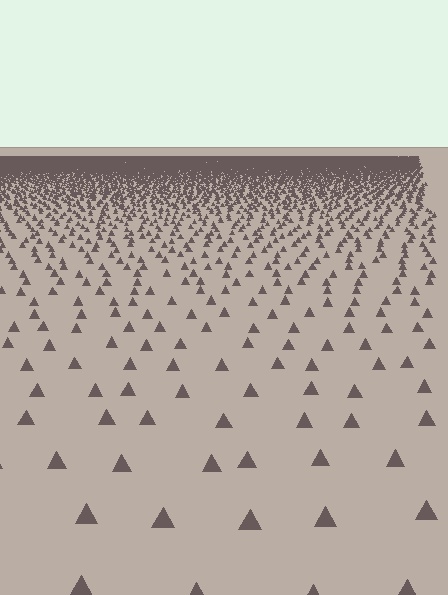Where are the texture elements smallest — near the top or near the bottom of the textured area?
Near the top.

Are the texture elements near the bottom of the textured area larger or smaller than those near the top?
Larger. Near the bottom, elements are closer to the viewer and appear at a bigger on-screen size.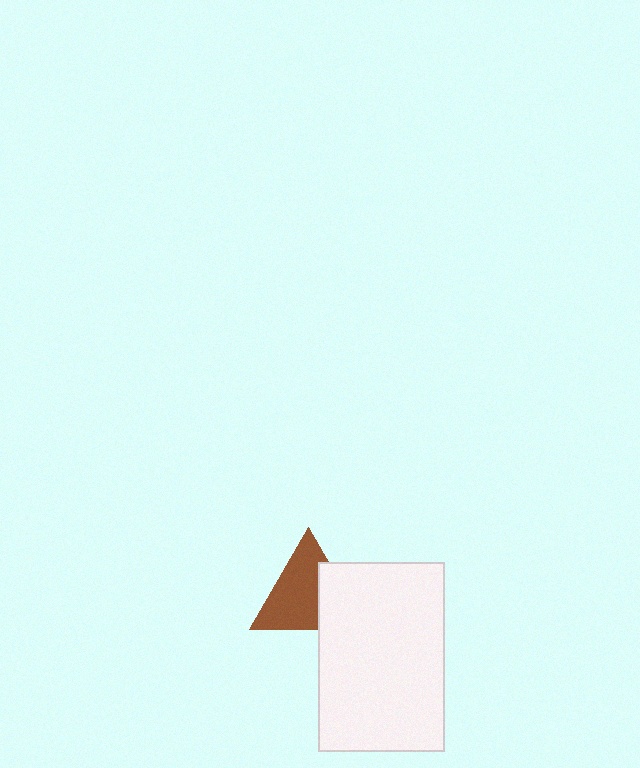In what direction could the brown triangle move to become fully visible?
The brown triangle could move left. That would shift it out from behind the white rectangle entirely.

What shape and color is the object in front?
The object in front is a white rectangle.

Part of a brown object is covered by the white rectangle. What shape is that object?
It is a triangle.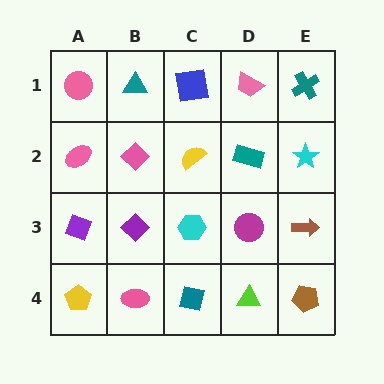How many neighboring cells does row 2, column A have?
3.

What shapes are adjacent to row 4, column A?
A purple diamond (row 3, column A), a pink ellipse (row 4, column B).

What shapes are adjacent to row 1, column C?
A yellow semicircle (row 2, column C), a teal triangle (row 1, column B), a pink trapezoid (row 1, column D).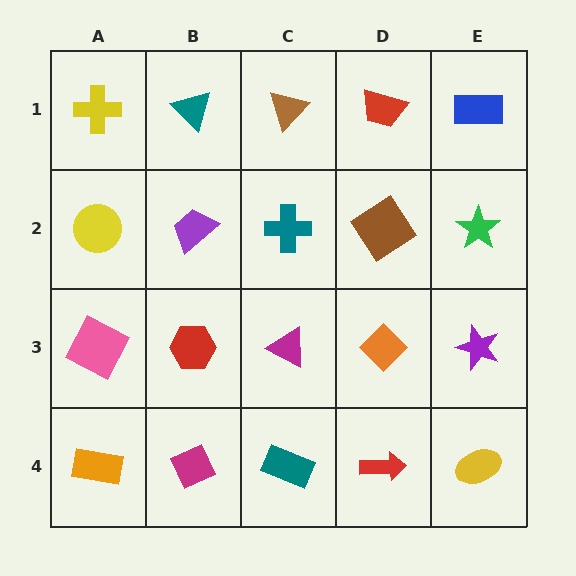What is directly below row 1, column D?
A brown diamond.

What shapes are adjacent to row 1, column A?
A yellow circle (row 2, column A), a teal triangle (row 1, column B).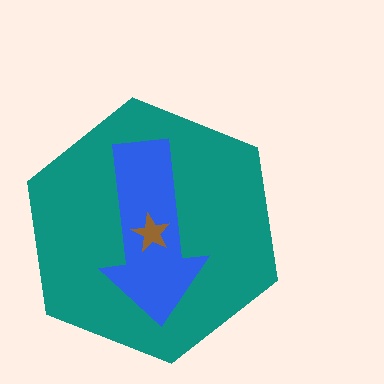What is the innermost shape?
The brown star.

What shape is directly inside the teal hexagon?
The blue arrow.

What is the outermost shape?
The teal hexagon.